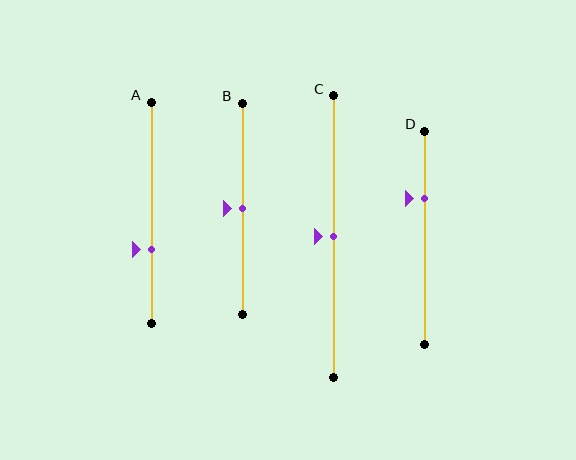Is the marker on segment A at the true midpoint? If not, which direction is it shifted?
No, the marker on segment A is shifted downward by about 17% of the segment length.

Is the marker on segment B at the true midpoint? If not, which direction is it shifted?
Yes, the marker on segment B is at the true midpoint.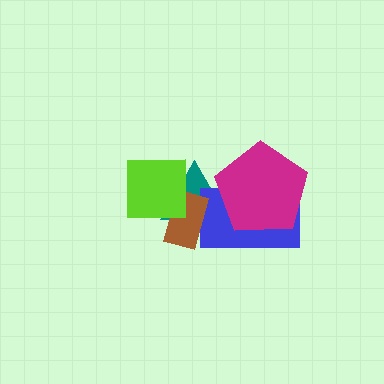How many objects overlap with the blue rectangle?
3 objects overlap with the blue rectangle.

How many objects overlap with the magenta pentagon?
2 objects overlap with the magenta pentagon.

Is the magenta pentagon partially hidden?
No, no other shape covers it.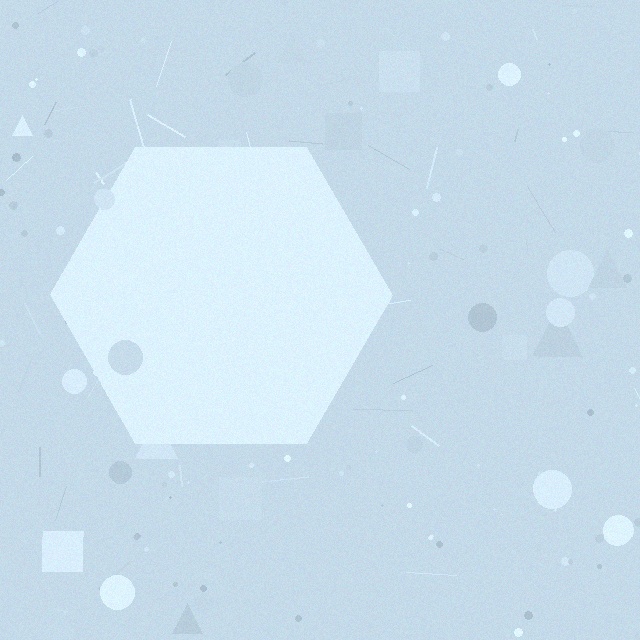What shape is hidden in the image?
A hexagon is hidden in the image.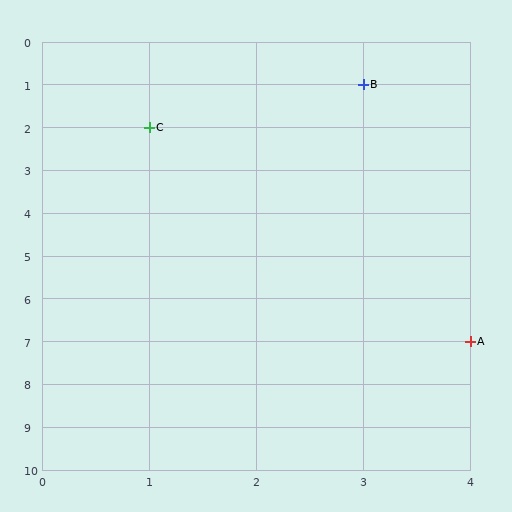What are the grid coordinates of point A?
Point A is at grid coordinates (4, 7).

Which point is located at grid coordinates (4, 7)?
Point A is at (4, 7).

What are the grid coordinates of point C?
Point C is at grid coordinates (1, 2).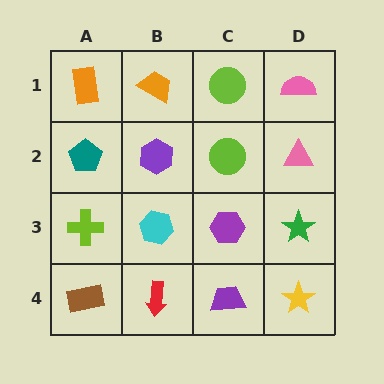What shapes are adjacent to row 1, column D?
A pink triangle (row 2, column D), a lime circle (row 1, column C).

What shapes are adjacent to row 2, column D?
A pink semicircle (row 1, column D), a green star (row 3, column D), a lime circle (row 2, column C).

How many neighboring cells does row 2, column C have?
4.